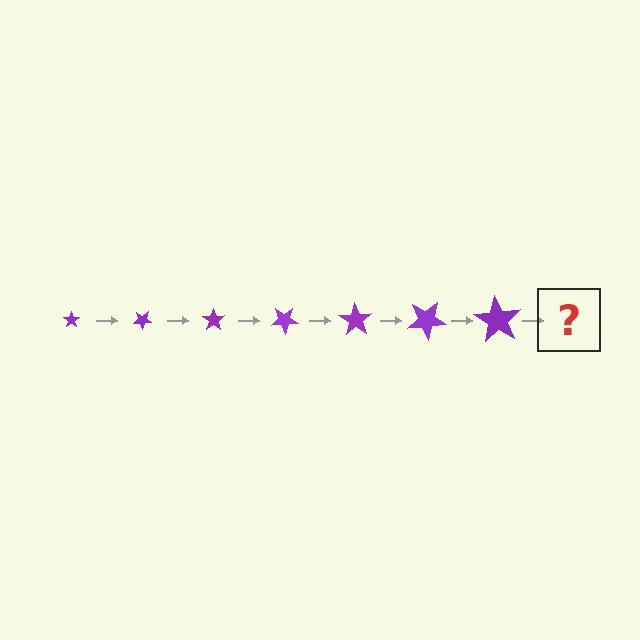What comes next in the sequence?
The next element should be a star, larger than the previous one and rotated 245 degrees from the start.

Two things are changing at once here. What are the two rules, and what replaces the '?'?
The two rules are that the star grows larger each step and it rotates 35 degrees each step. The '?' should be a star, larger than the previous one and rotated 245 degrees from the start.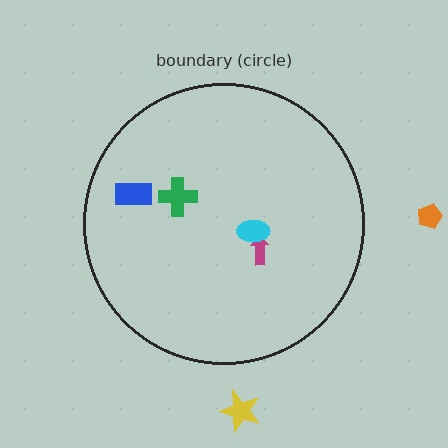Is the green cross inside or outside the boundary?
Inside.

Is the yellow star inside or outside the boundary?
Outside.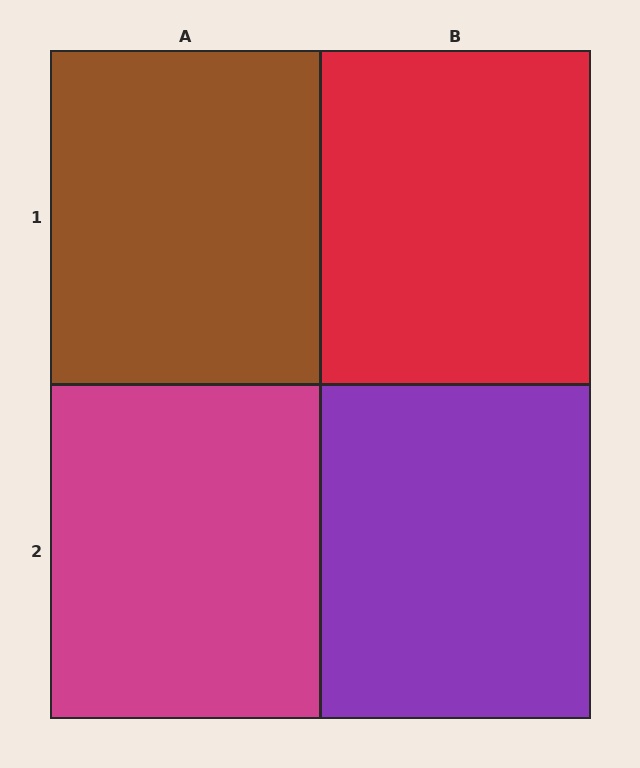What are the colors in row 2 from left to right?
Magenta, purple.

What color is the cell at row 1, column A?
Brown.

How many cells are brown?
1 cell is brown.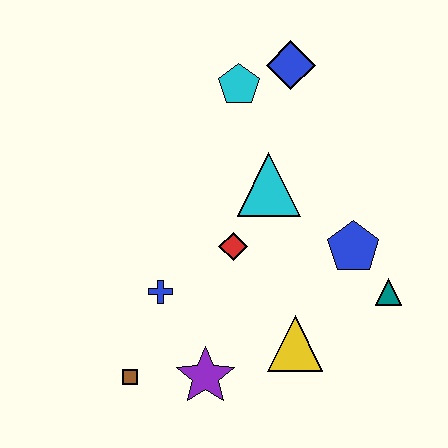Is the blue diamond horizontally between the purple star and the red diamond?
No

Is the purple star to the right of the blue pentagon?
No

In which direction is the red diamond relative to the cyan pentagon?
The red diamond is below the cyan pentagon.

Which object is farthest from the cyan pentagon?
The brown square is farthest from the cyan pentagon.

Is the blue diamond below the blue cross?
No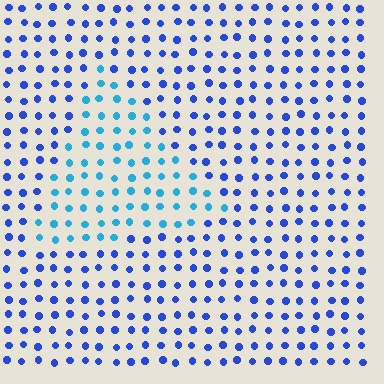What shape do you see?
I see a triangle.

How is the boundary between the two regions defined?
The boundary is defined purely by a slight shift in hue (about 34 degrees). Spacing, size, and orientation are identical on both sides.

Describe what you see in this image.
The image is filled with small blue elements in a uniform arrangement. A triangle-shaped region is visible where the elements are tinted to a slightly different hue, forming a subtle color boundary.